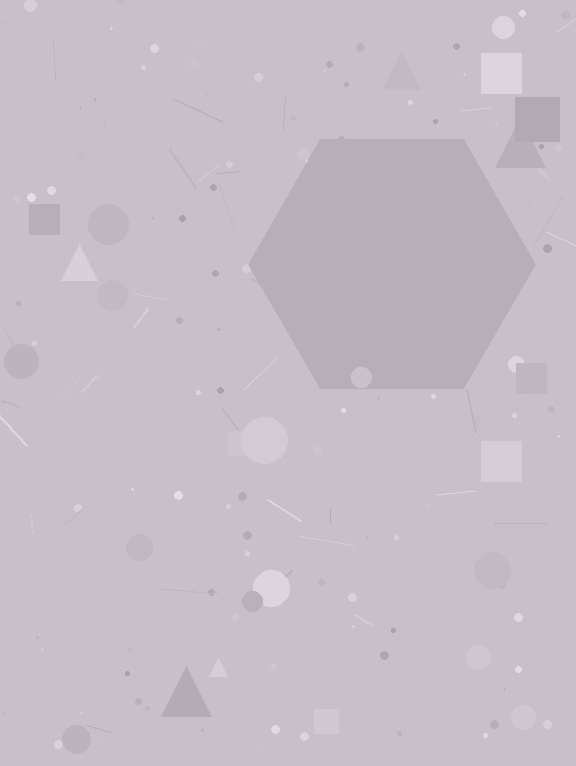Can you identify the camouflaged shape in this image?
The camouflaged shape is a hexagon.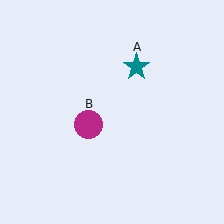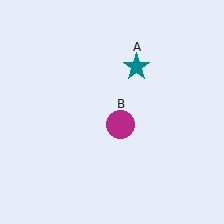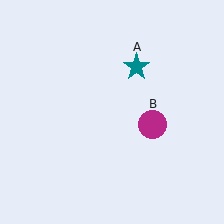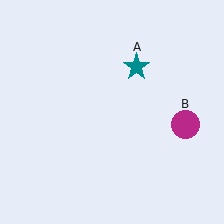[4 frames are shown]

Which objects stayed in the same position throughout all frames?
Teal star (object A) remained stationary.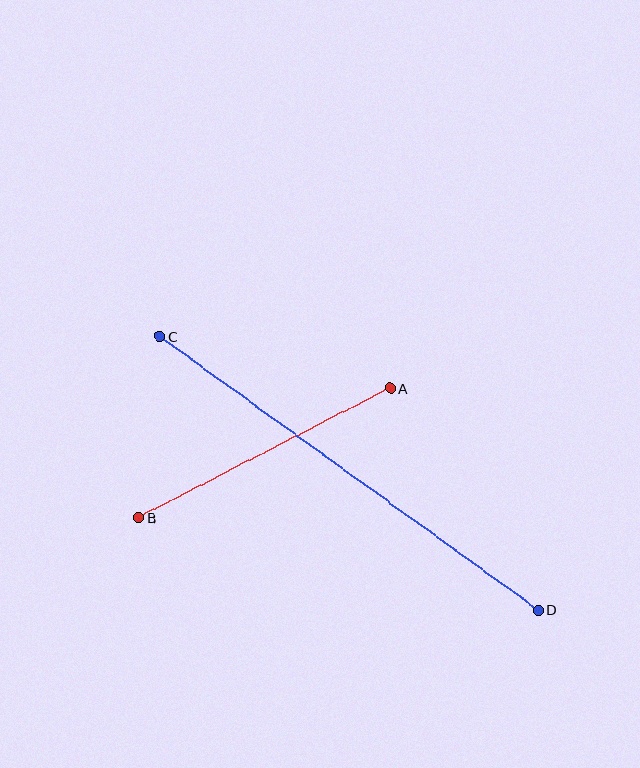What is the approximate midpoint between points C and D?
The midpoint is at approximately (349, 473) pixels.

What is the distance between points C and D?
The distance is approximately 467 pixels.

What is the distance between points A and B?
The distance is approximately 283 pixels.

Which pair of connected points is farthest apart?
Points C and D are farthest apart.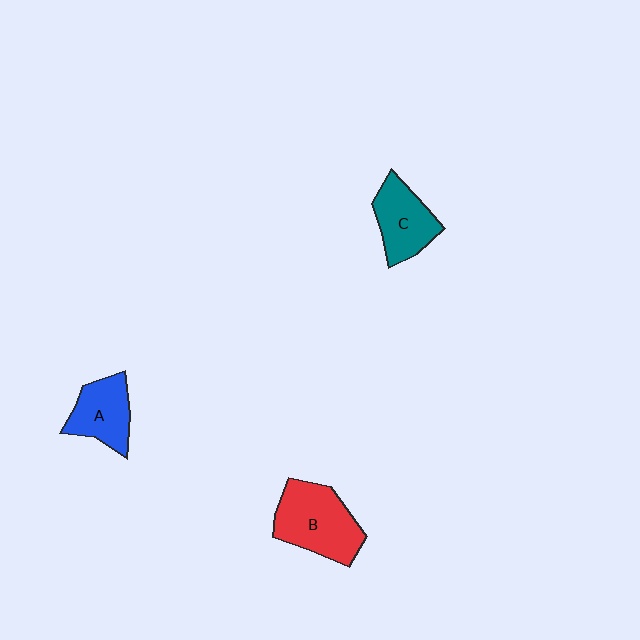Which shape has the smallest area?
Shape A (blue).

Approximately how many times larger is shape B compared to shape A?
Approximately 1.4 times.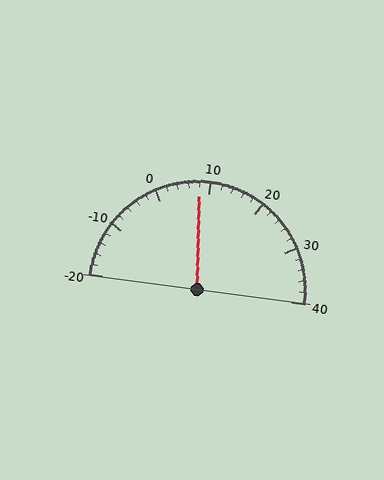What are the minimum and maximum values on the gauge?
The gauge ranges from -20 to 40.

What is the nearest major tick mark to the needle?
The nearest major tick mark is 10.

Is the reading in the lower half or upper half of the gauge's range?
The reading is in the lower half of the range (-20 to 40).